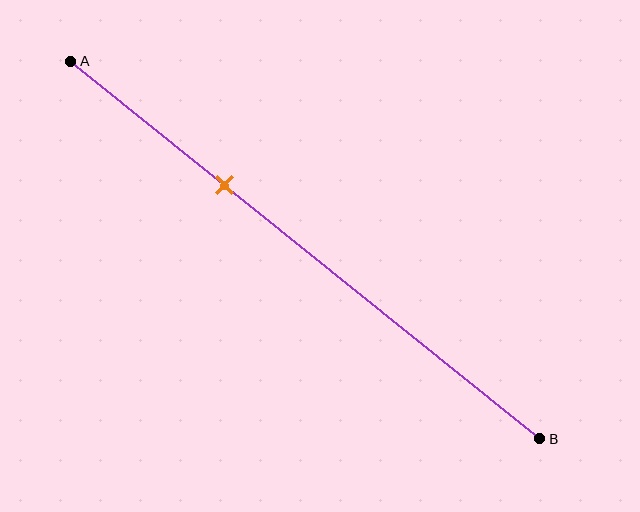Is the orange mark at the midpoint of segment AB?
No, the mark is at about 35% from A, not at the 50% midpoint.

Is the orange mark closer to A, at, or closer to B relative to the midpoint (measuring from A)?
The orange mark is closer to point A than the midpoint of segment AB.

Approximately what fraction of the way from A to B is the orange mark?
The orange mark is approximately 35% of the way from A to B.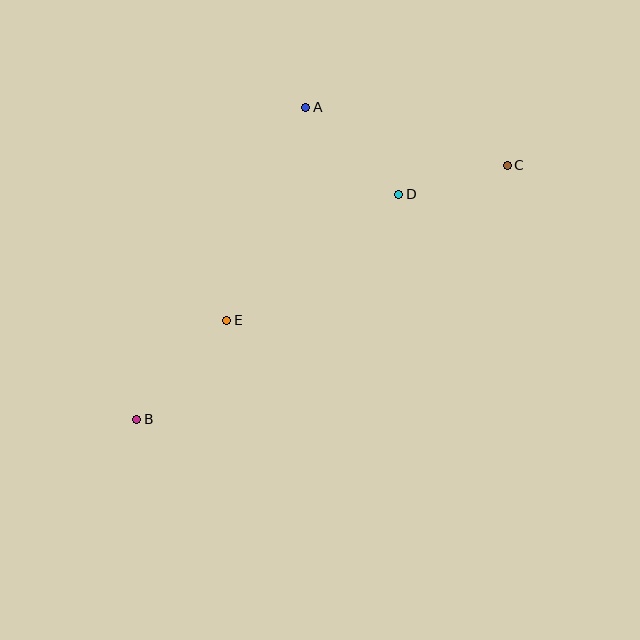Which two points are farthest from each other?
Points B and C are farthest from each other.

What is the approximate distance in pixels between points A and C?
The distance between A and C is approximately 210 pixels.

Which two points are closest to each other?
Points C and D are closest to each other.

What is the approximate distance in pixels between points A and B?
The distance between A and B is approximately 355 pixels.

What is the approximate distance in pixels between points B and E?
The distance between B and E is approximately 134 pixels.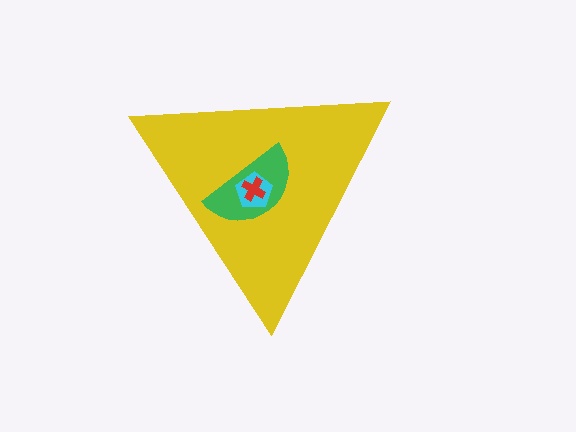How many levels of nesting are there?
4.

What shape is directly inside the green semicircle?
The cyan pentagon.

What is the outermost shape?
The yellow triangle.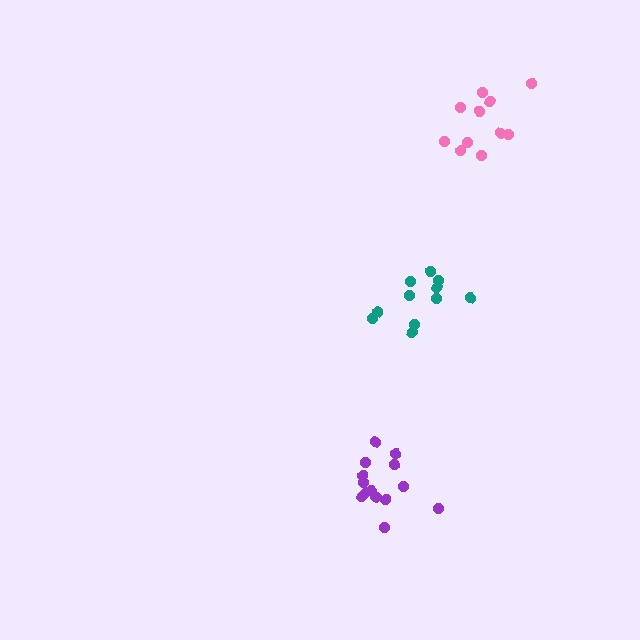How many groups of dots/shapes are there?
There are 3 groups.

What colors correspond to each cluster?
The clusters are colored: teal, pink, purple.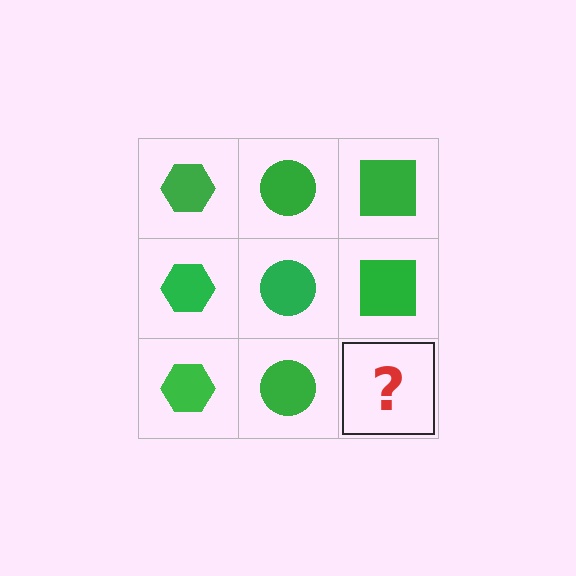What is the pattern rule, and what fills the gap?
The rule is that each column has a consistent shape. The gap should be filled with a green square.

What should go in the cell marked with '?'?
The missing cell should contain a green square.